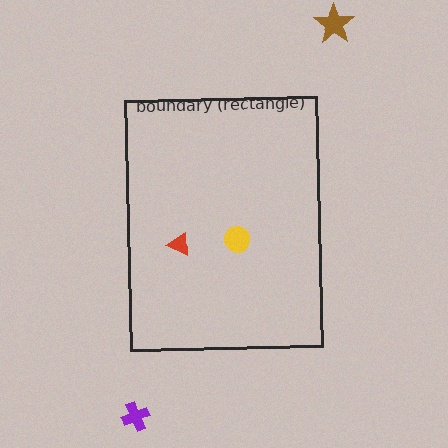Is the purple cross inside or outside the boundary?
Outside.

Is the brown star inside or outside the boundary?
Outside.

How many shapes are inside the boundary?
2 inside, 2 outside.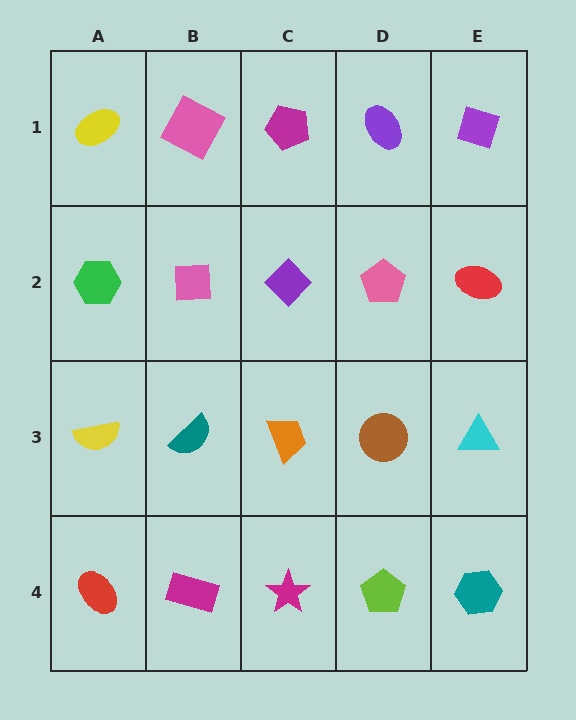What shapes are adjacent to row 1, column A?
A green hexagon (row 2, column A), a pink square (row 1, column B).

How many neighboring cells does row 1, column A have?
2.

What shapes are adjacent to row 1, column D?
A pink pentagon (row 2, column D), a magenta pentagon (row 1, column C), a purple diamond (row 1, column E).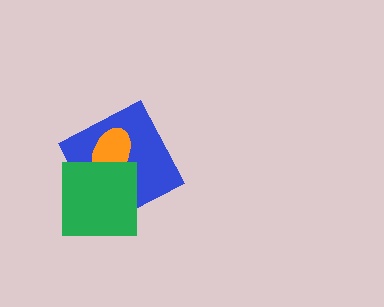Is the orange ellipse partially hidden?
Yes, it is partially covered by another shape.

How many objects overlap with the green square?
2 objects overlap with the green square.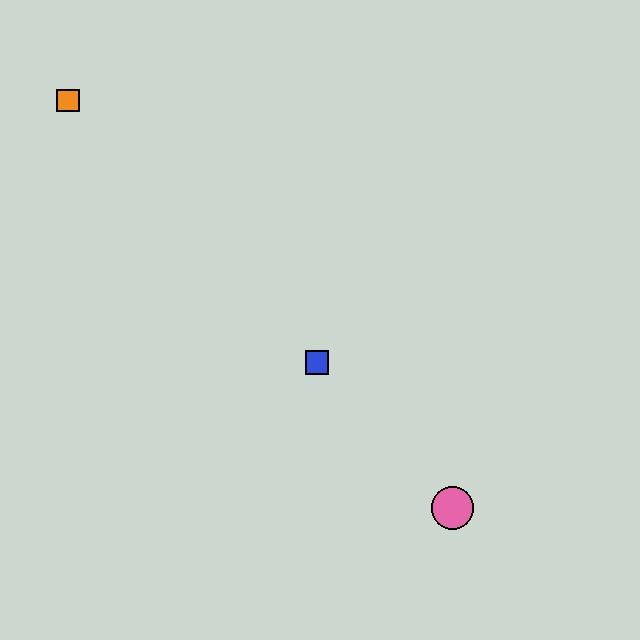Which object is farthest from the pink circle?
The orange square is farthest from the pink circle.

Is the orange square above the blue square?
Yes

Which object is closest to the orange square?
The blue square is closest to the orange square.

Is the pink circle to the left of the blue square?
No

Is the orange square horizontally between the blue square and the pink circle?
No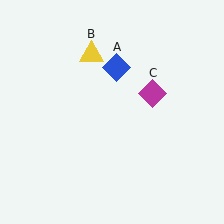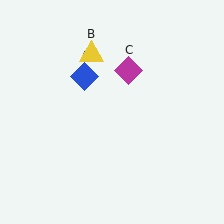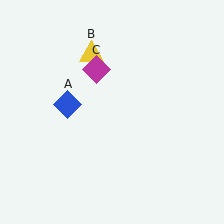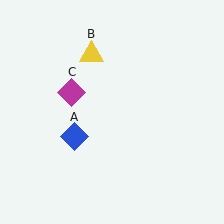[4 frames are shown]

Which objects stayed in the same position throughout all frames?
Yellow triangle (object B) remained stationary.